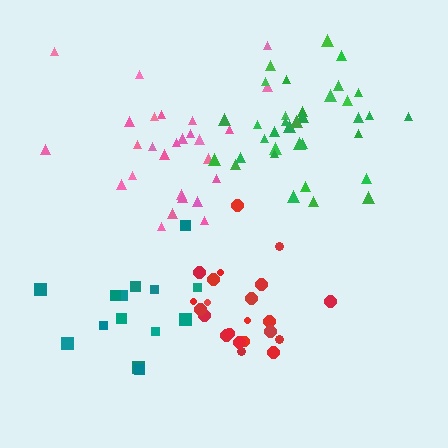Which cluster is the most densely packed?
Green.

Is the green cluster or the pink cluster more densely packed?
Green.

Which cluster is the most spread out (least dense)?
Teal.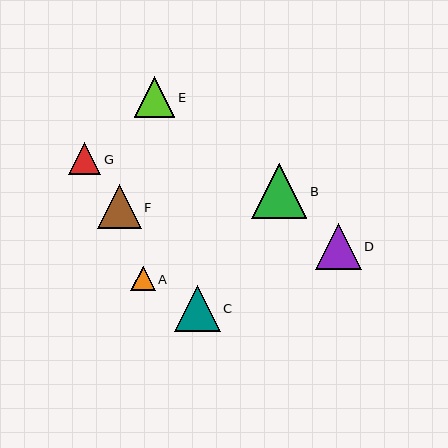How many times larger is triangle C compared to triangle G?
Triangle C is approximately 1.4 times the size of triangle G.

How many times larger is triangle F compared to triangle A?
Triangle F is approximately 1.8 times the size of triangle A.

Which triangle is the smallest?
Triangle A is the smallest with a size of approximately 25 pixels.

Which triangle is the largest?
Triangle B is the largest with a size of approximately 55 pixels.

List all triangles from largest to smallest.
From largest to smallest: B, C, D, F, E, G, A.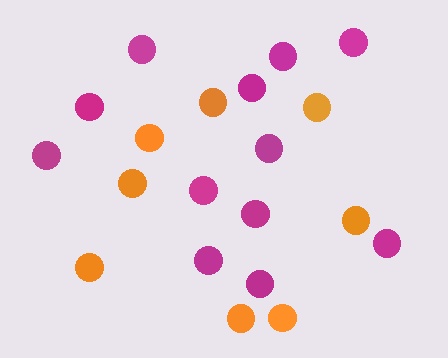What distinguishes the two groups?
There are 2 groups: one group of magenta circles (12) and one group of orange circles (8).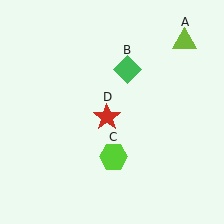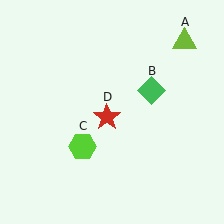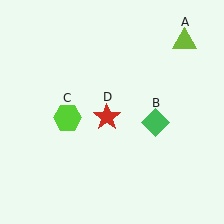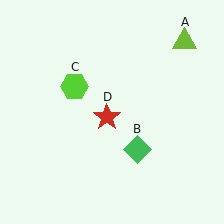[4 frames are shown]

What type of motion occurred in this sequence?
The green diamond (object B), lime hexagon (object C) rotated clockwise around the center of the scene.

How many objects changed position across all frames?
2 objects changed position: green diamond (object B), lime hexagon (object C).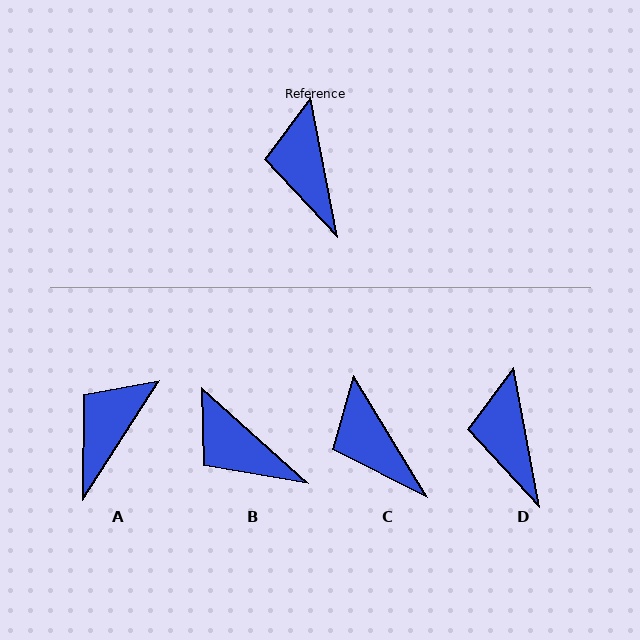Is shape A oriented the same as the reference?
No, it is off by about 43 degrees.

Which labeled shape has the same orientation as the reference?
D.